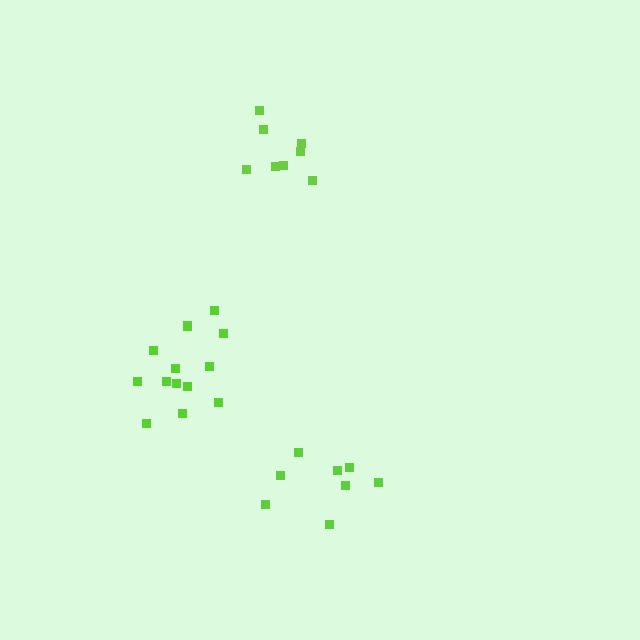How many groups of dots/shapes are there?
There are 3 groups.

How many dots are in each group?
Group 1: 8 dots, Group 2: 8 dots, Group 3: 13 dots (29 total).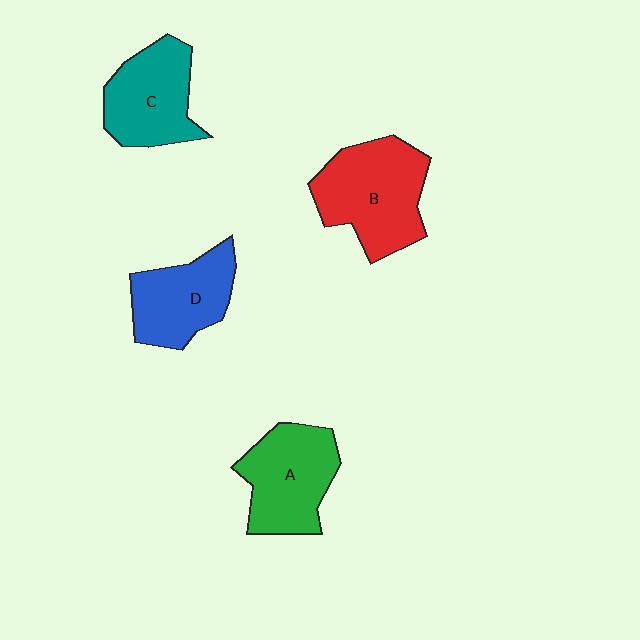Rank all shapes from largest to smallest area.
From largest to smallest: B (red), A (green), C (teal), D (blue).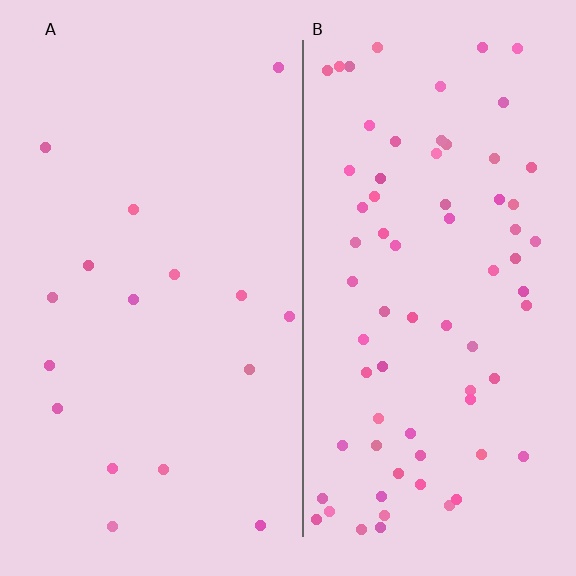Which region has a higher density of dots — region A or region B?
B (the right).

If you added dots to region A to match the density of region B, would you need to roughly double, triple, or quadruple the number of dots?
Approximately quadruple.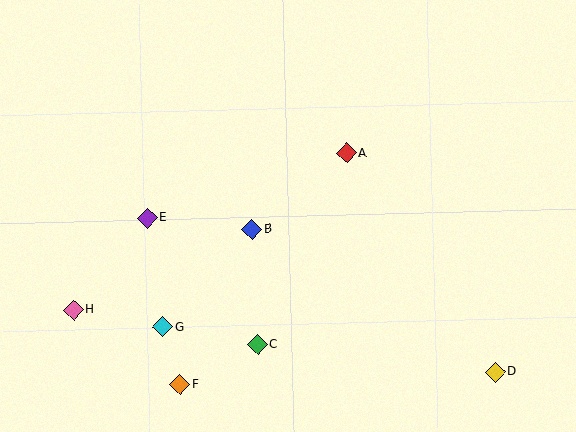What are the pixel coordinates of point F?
Point F is at (180, 384).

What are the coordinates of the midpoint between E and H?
The midpoint between E and H is at (110, 264).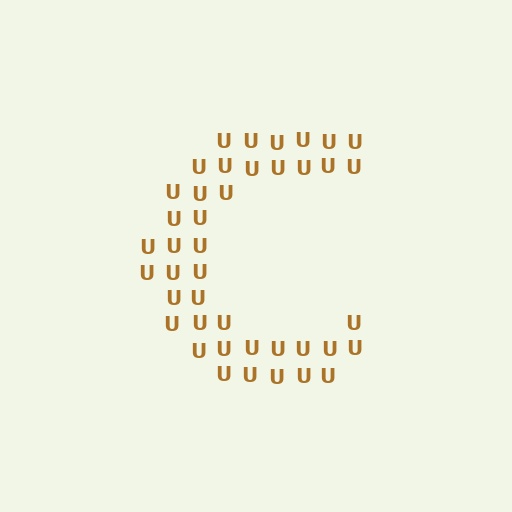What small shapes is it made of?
It is made of small letter U's.